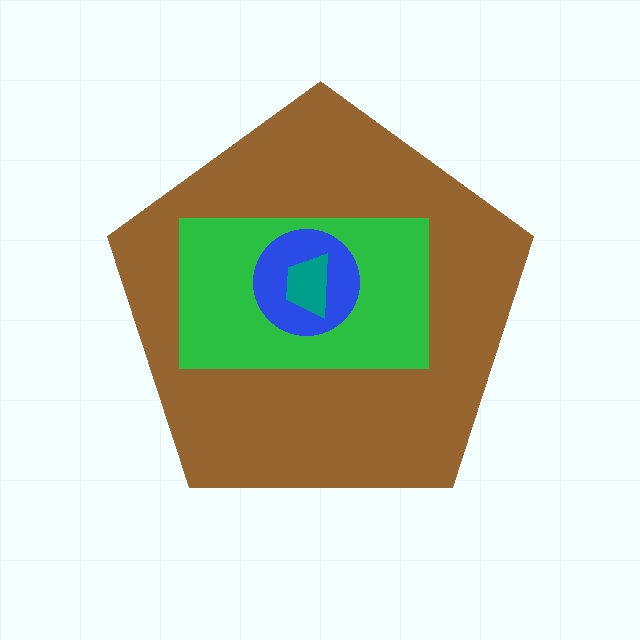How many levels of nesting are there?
4.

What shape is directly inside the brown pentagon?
The green rectangle.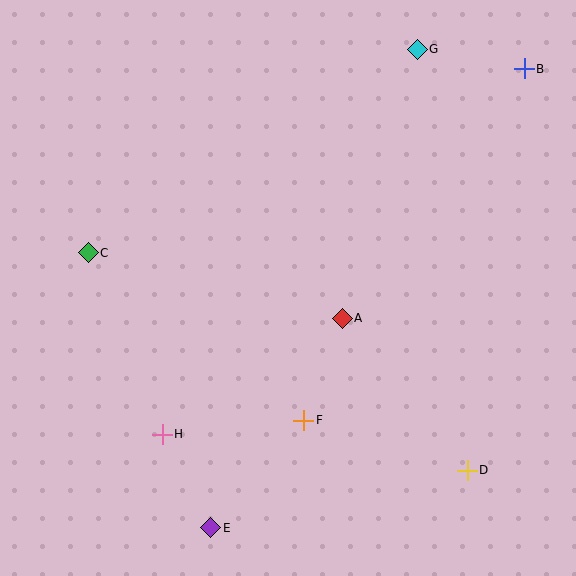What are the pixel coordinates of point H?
Point H is at (162, 434).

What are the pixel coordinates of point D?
Point D is at (467, 470).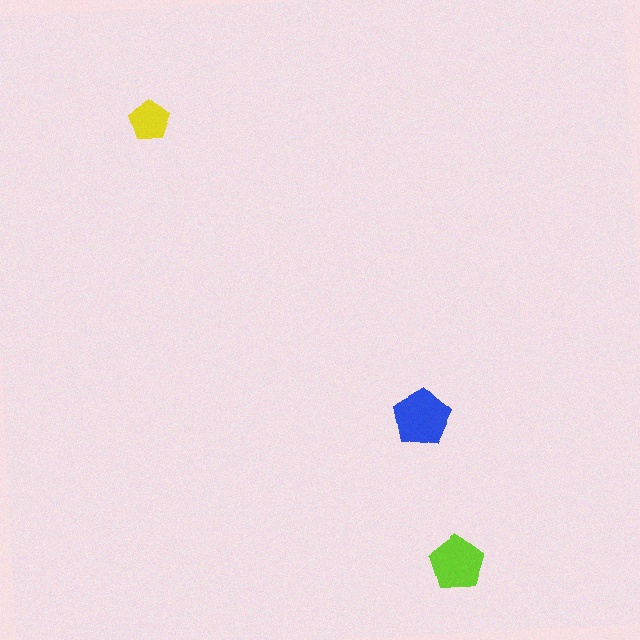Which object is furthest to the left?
The yellow pentagon is leftmost.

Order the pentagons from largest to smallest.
the blue one, the lime one, the yellow one.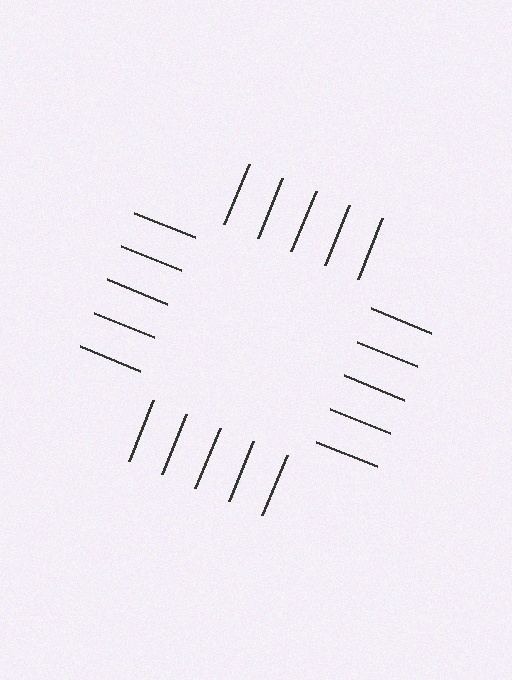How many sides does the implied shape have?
4 sides — the line-ends trace a square.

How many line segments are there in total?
20 — 5 along each of the 4 edges.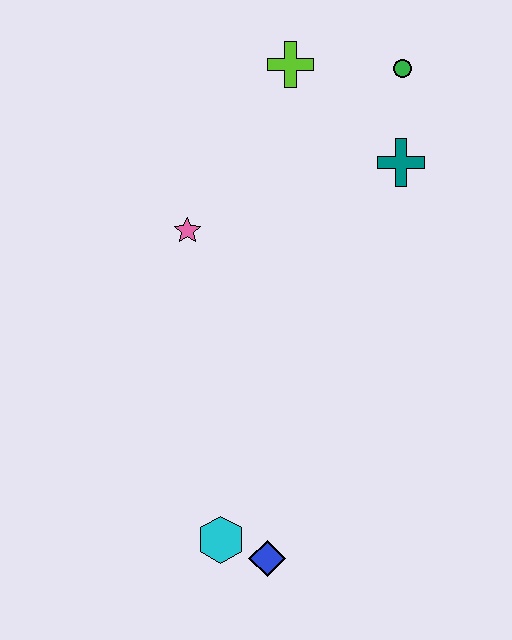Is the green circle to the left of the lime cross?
No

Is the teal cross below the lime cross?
Yes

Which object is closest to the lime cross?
The green circle is closest to the lime cross.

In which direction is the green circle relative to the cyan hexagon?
The green circle is above the cyan hexagon.